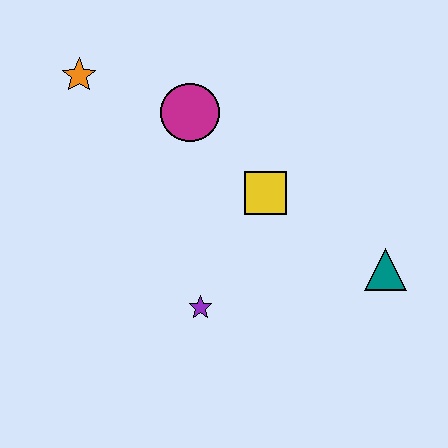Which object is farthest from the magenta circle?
The teal triangle is farthest from the magenta circle.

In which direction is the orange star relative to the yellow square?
The orange star is to the left of the yellow square.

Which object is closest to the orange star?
The magenta circle is closest to the orange star.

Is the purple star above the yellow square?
No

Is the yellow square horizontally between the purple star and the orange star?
No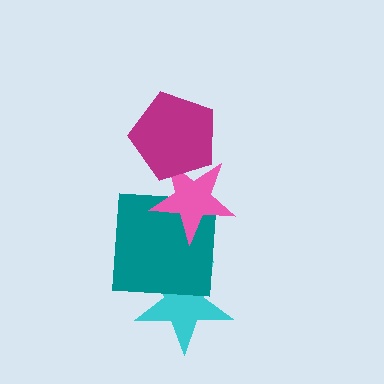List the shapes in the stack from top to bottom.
From top to bottom: the magenta pentagon, the pink star, the teal square, the cyan star.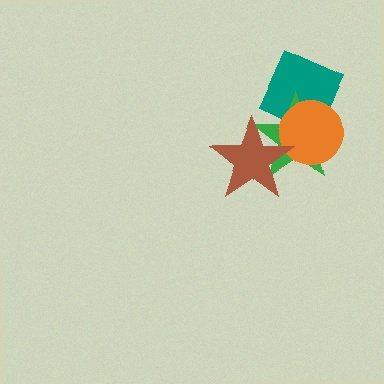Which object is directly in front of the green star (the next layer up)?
The orange circle is directly in front of the green star.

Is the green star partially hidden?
Yes, it is partially covered by another shape.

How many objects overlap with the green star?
3 objects overlap with the green star.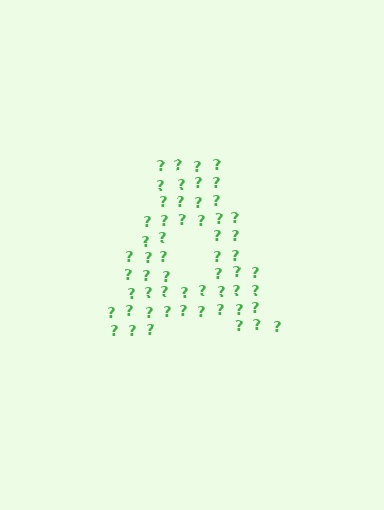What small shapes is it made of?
It is made of small question marks.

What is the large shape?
The large shape is the letter A.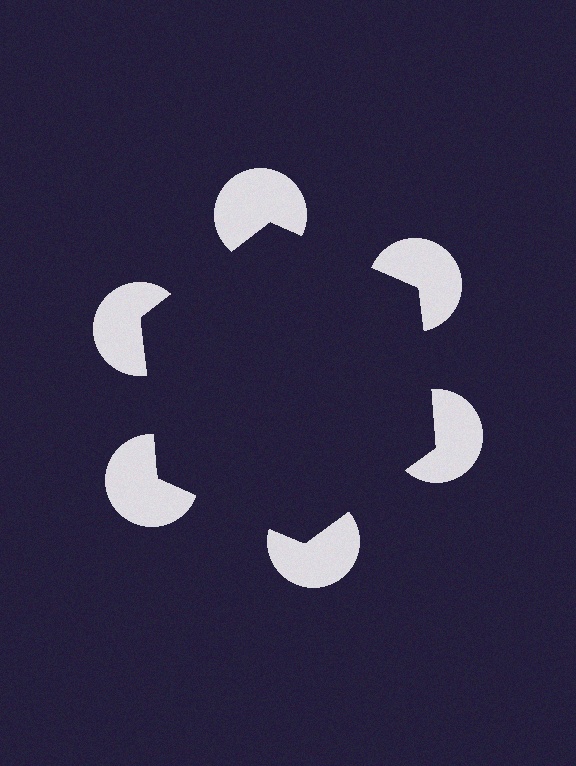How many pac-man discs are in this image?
There are 6 — one at each vertex of the illusory hexagon.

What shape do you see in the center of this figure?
An illusory hexagon — its edges are inferred from the aligned wedge cuts in the pac-man discs, not physically drawn.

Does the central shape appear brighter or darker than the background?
It typically appears slightly darker than the background, even though no actual brightness change is drawn.